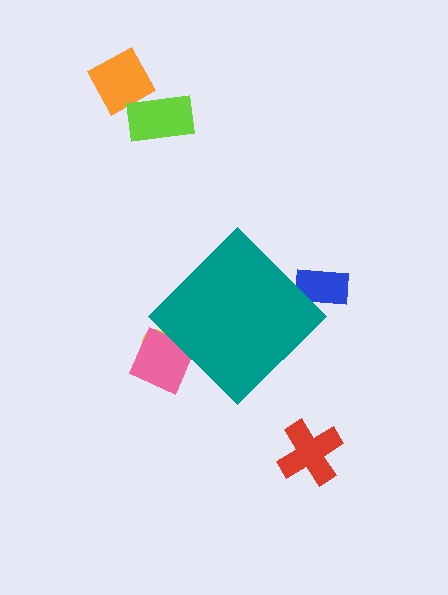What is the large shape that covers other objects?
A teal diamond.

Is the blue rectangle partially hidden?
Yes, the blue rectangle is partially hidden behind the teal diamond.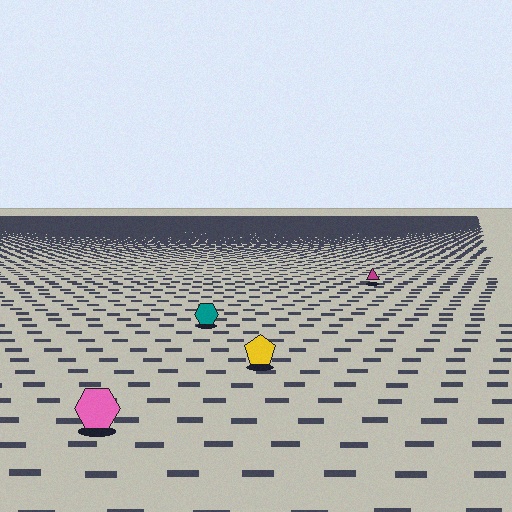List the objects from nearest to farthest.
From nearest to farthest: the pink hexagon, the yellow pentagon, the teal hexagon, the magenta triangle.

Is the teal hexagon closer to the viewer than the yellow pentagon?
No. The yellow pentagon is closer — you can tell from the texture gradient: the ground texture is coarser near it.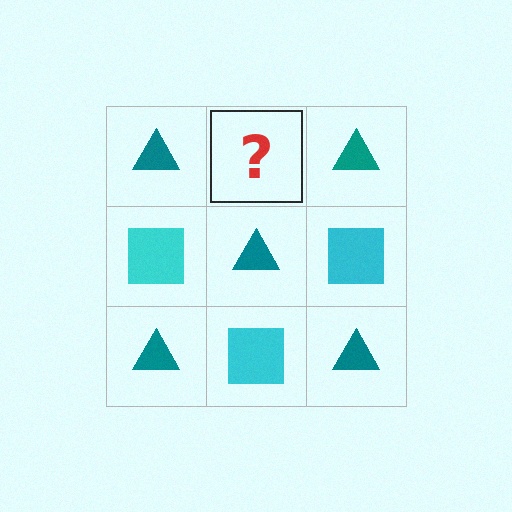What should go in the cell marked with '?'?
The missing cell should contain a cyan square.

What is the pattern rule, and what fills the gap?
The rule is that it alternates teal triangle and cyan square in a checkerboard pattern. The gap should be filled with a cyan square.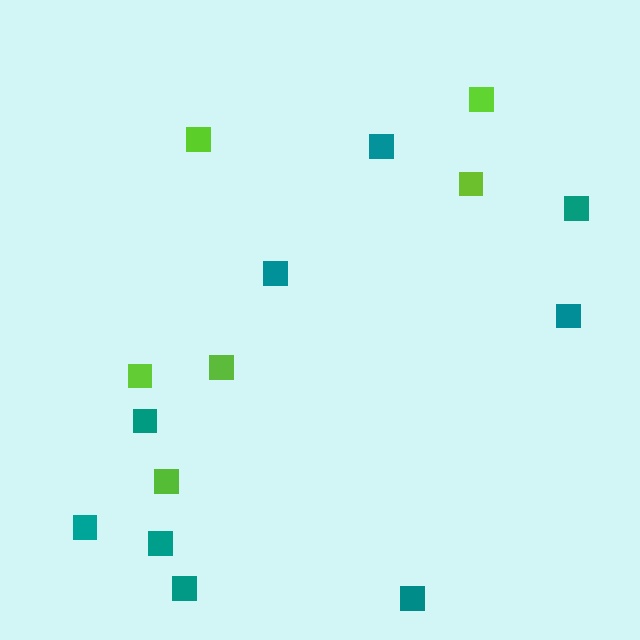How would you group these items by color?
There are 2 groups: one group of lime squares (6) and one group of teal squares (9).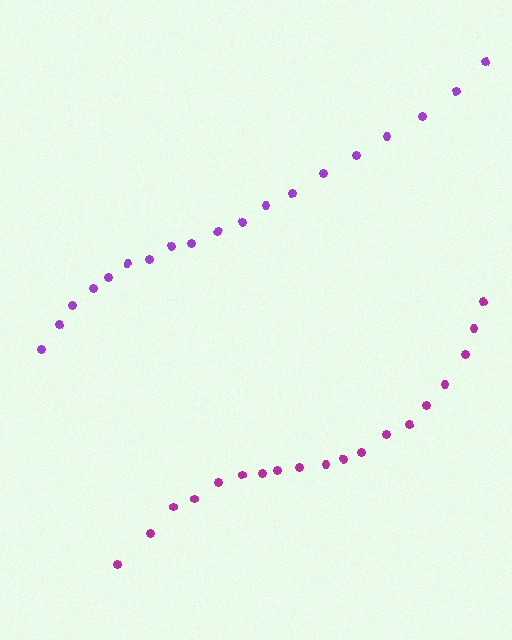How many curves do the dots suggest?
There are 2 distinct paths.